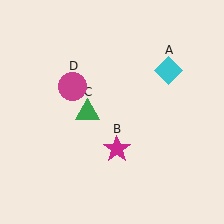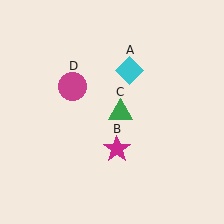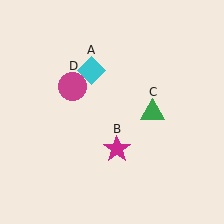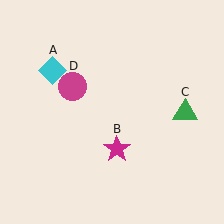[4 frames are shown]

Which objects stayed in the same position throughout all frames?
Magenta star (object B) and magenta circle (object D) remained stationary.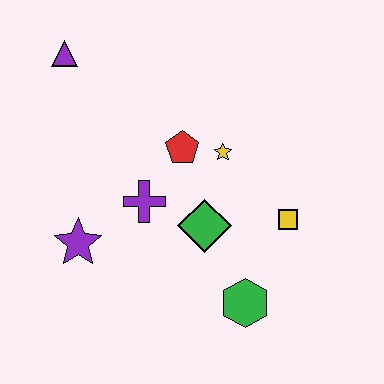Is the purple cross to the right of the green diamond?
No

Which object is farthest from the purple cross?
The purple triangle is farthest from the purple cross.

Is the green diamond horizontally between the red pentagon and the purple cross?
No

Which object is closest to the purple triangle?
The red pentagon is closest to the purple triangle.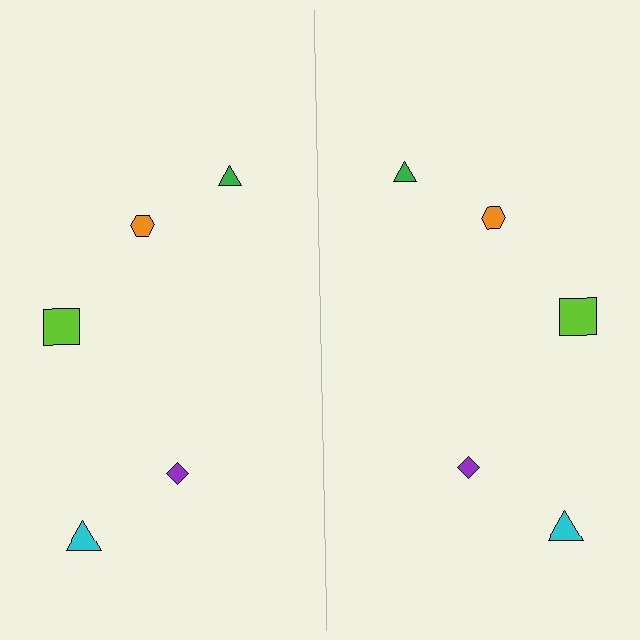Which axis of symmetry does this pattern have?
The pattern has a vertical axis of symmetry running through the center of the image.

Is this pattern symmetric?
Yes, this pattern has bilateral (reflection) symmetry.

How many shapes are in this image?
There are 10 shapes in this image.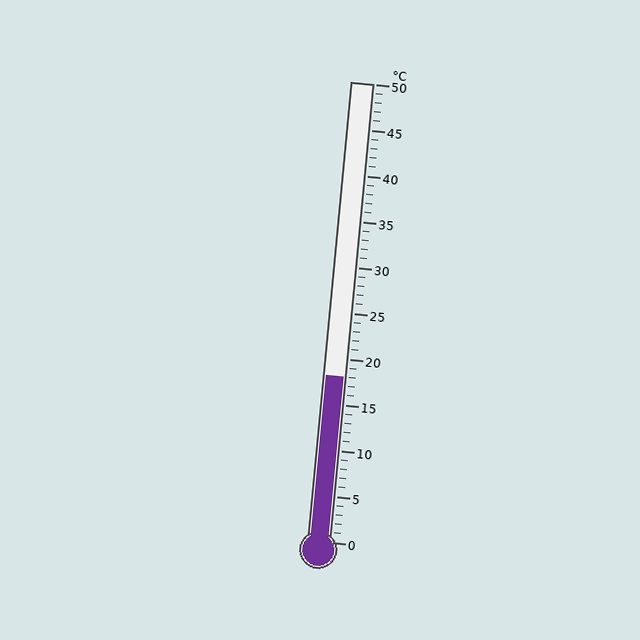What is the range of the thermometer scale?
The thermometer scale ranges from 0°C to 50°C.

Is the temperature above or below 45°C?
The temperature is below 45°C.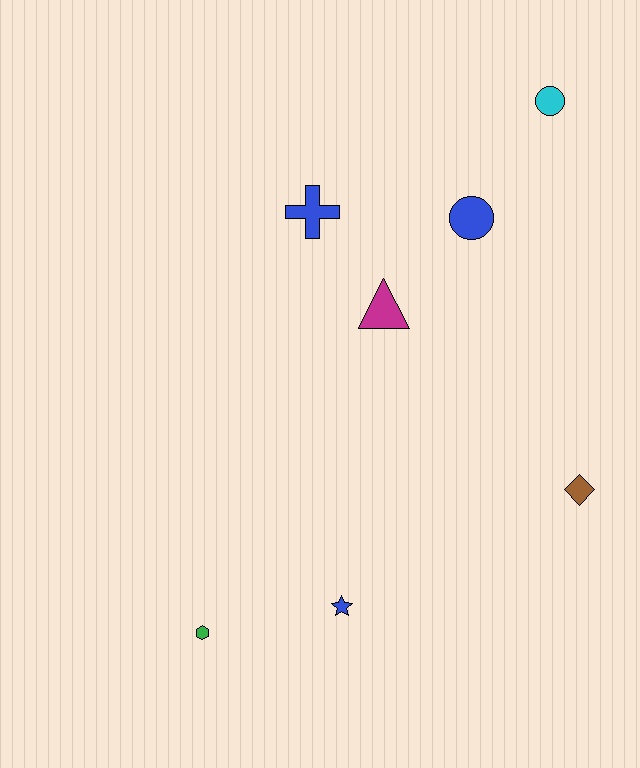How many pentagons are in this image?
There are no pentagons.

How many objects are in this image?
There are 7 objects.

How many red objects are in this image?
There are no red objects.